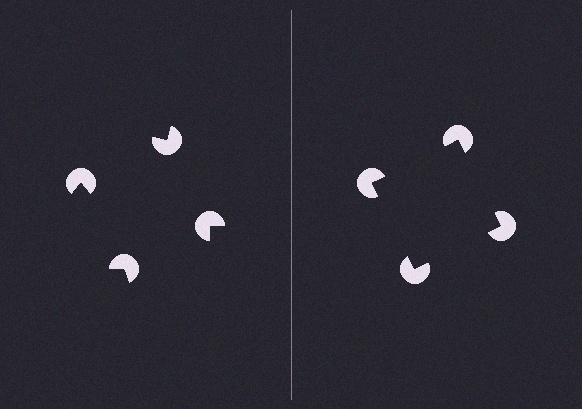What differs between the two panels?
The pac-man discs are positioned identically on both sides; only the wedge orientations differ. On the right they align to a square; on the left they are misaligned.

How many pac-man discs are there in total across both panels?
8 — 4 on each side.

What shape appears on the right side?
An illusory square.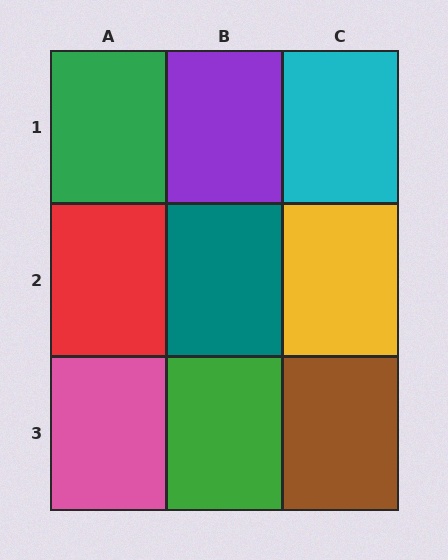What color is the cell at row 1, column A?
Green.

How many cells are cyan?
1 cell is cyan.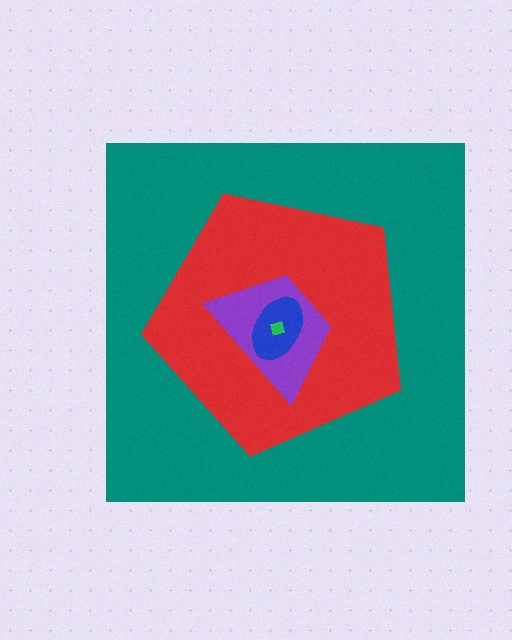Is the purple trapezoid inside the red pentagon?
Yes.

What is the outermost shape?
The teal square.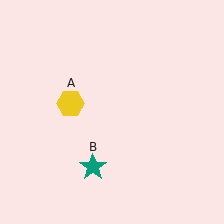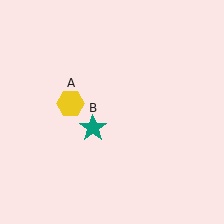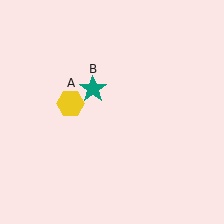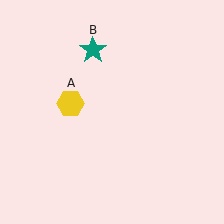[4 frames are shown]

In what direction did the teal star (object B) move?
The teal star (object B) moved up.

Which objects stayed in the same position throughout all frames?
Yellow hexagon (object A) remained stationary.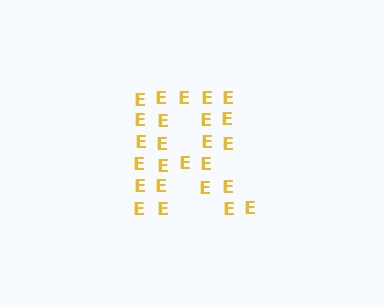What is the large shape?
The large shape is the letter R.